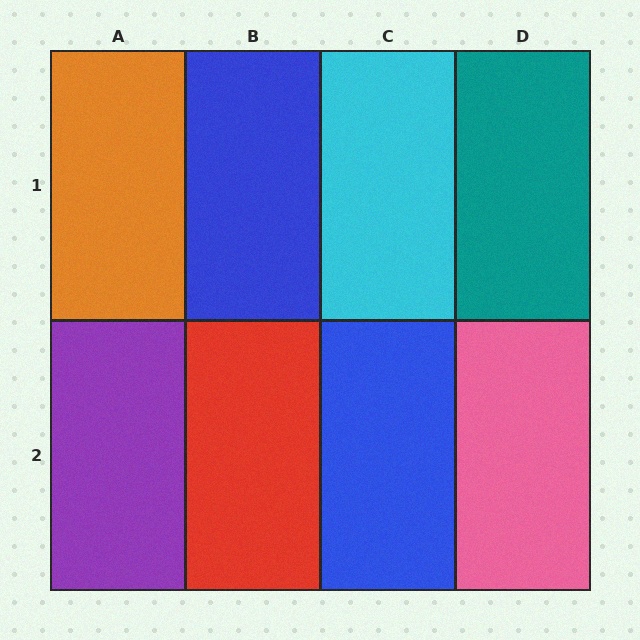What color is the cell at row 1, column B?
Blue.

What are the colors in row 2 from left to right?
Purple, red, blue, pink.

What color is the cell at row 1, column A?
Orange.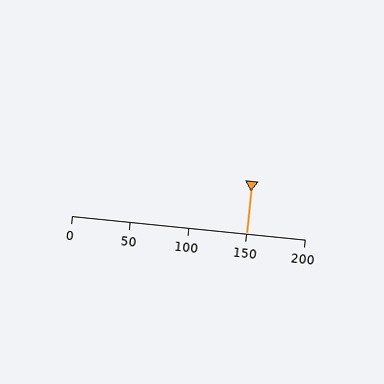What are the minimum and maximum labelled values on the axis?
The axis runs from 0 to 200.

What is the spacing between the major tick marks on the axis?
The major ticks are spaced 50 apart.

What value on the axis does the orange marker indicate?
The marker indicates approximately 150.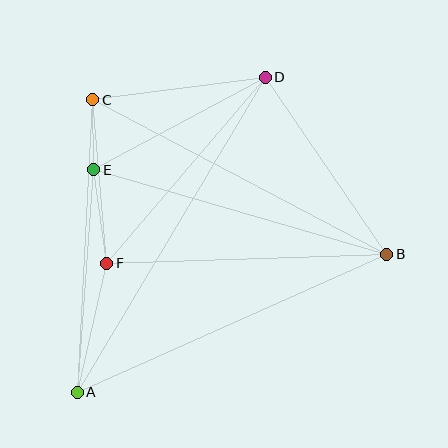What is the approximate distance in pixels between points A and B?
The distance between A and B is approximately 339 pixels.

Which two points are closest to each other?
Points C and E are closest to each other.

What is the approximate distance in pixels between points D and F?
The distance between D and F is approximately 244 pixels.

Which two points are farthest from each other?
Points A and D are farthest from each other.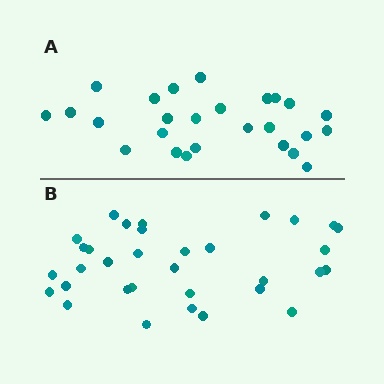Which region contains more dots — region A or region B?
Region B (the bottom region) has more dots.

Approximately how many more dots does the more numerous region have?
Region B has roughly 8 or so more dots than region A.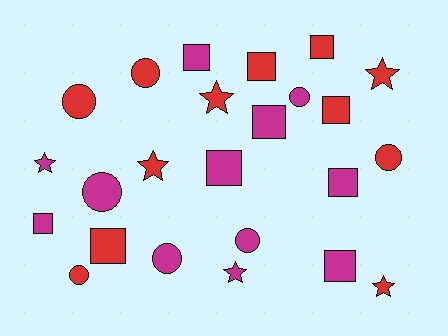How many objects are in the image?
There are 24 objects.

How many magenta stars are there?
There are 2 magenta stars.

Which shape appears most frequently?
Square, with 10 objects.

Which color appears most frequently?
Magenta, with 12 objects.